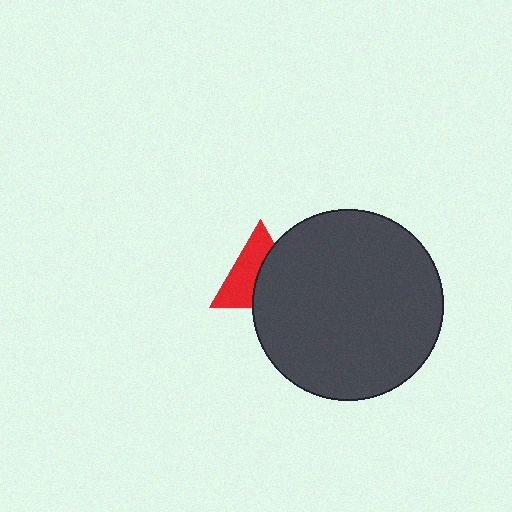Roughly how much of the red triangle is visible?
About half of it is visible (roughly 52%).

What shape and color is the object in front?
The object in front is a dark gray circle.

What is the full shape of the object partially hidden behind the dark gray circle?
The partially hidden object is a red triangle.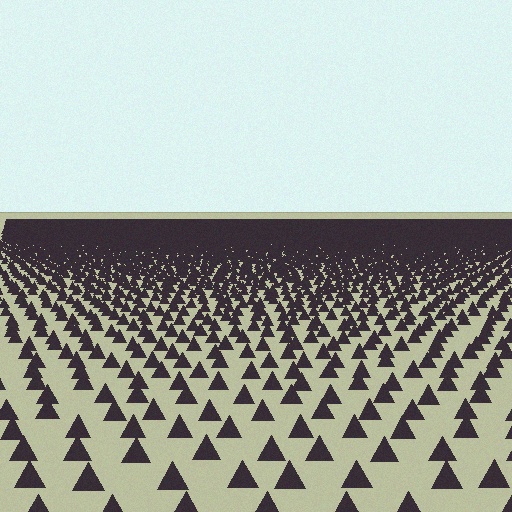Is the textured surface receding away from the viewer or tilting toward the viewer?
The surface is receding away from the viewer. Texture elements get smaller and denser toward the top.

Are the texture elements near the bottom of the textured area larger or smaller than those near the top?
Larger. Near the bottom, elements are closer to the viewer and appear at a bigger on-screen size.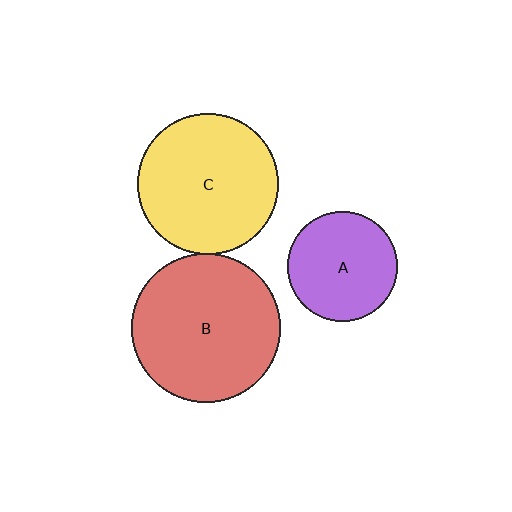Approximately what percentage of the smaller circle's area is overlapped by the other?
Approximately 5%.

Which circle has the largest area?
Circle B (red).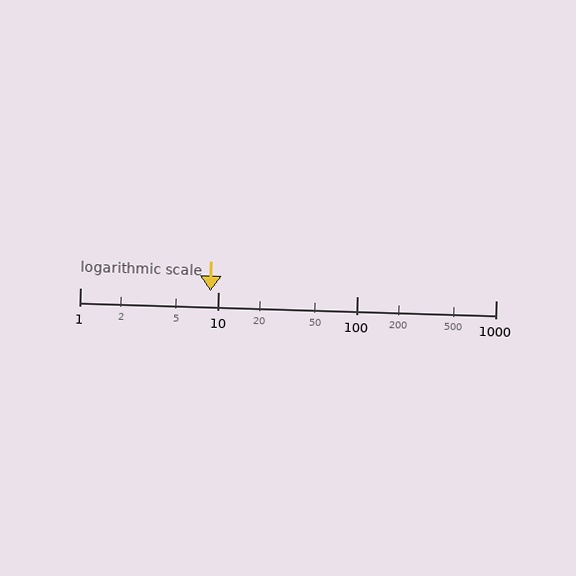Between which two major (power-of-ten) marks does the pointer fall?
The pointer is between 1 and 10.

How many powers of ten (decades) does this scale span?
The scale spans 3 decades, from 1 to 1000.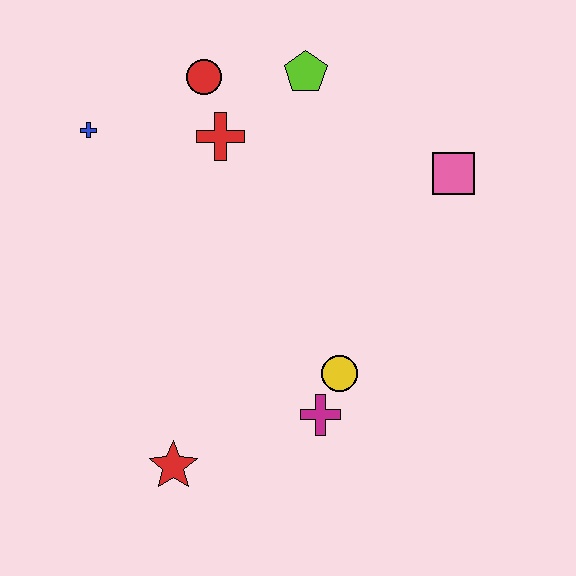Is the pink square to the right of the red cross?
Yes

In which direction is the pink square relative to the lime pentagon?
The pink square is to the right of the lime pentagon.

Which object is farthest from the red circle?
The red star is farthest from the red circle.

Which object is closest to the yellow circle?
The magenta cross is closest to the yellow circle.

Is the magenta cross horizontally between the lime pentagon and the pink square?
Yes